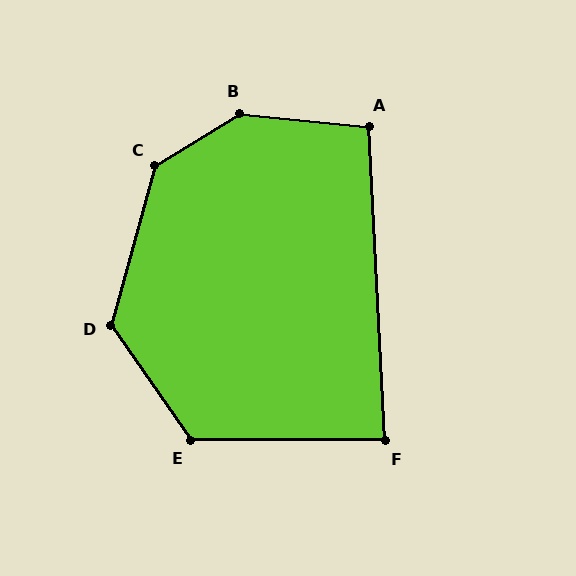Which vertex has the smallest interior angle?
F, at approximately 87 degrees.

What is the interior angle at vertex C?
Approximately 137 degrees (obtuse).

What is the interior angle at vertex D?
Approximately 130 degrees (obtuse).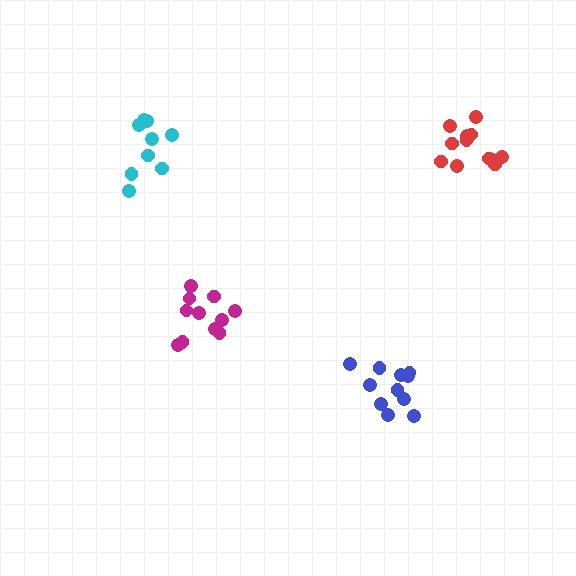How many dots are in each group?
Group 1: 11 dots, Group 2: 12 dots, Group 3: 9 dots, Group 4: 11 dots (43 total).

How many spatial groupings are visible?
There are 4 spatial groupings.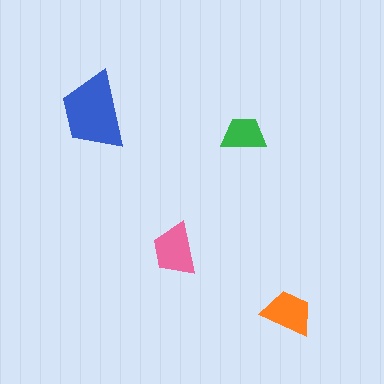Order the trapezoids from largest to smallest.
the blue one, the pink one, the orange one, the green one.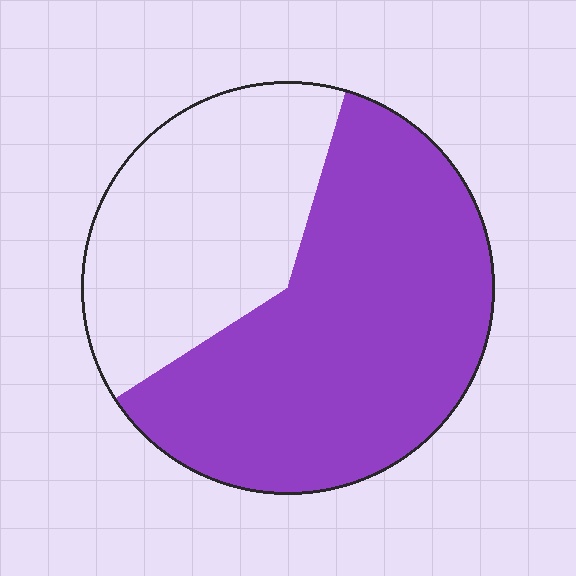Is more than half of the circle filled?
Yes.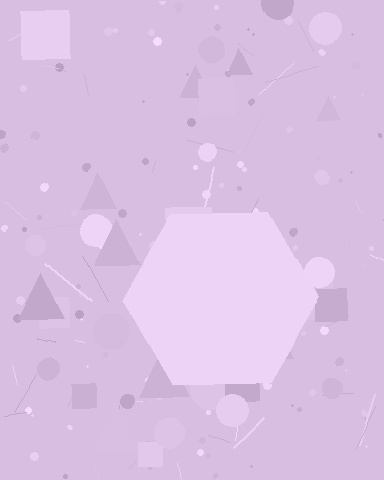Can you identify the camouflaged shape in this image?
The camouflaged shape is a hexagon.